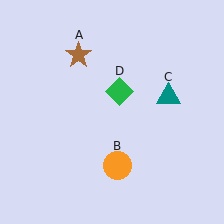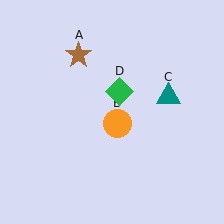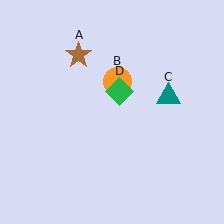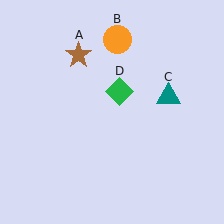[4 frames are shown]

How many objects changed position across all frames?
1 object changed position: orange circle (object B).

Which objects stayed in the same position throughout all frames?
Brown star (object A) and teal triangle (object C) and green diamond (object D) remained stationary.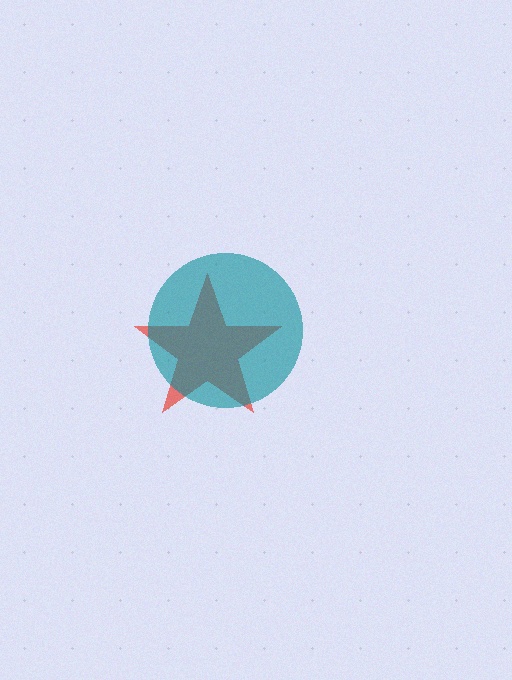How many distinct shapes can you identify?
There are 2 distinct shapes: a red star, a teal circle.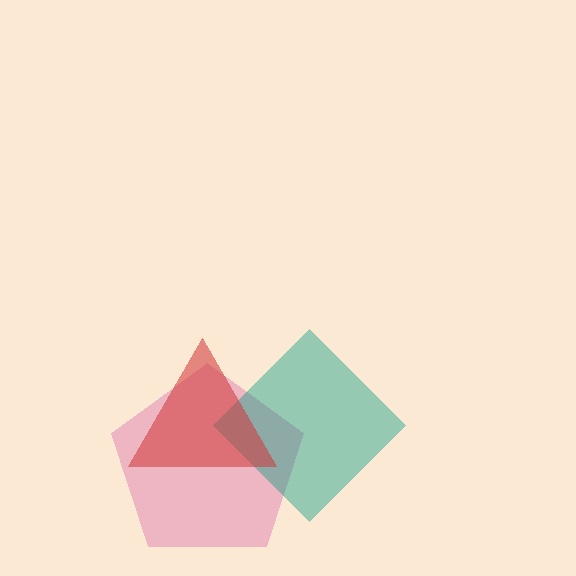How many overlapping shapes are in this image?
There are 3 overlapping shapes in the image.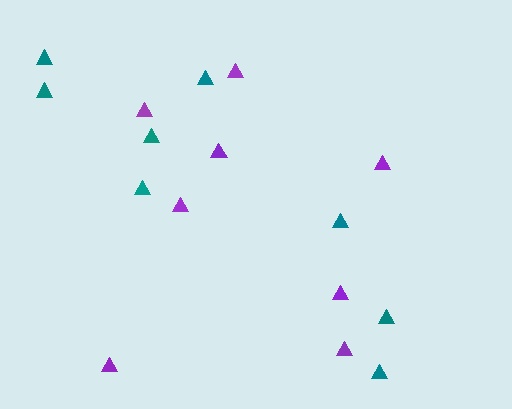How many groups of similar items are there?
There are 2 groups: one group of purple triangles (8) and one group of teal triangles (8).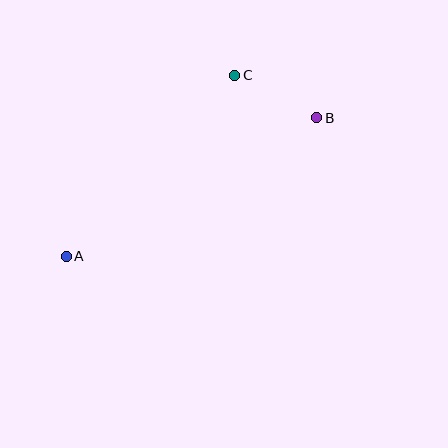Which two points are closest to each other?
Points B and C are closest to each other.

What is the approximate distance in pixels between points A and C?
The distance between A and C is approximately 247 pixels.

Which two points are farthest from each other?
Points A and B are farthest from each other.